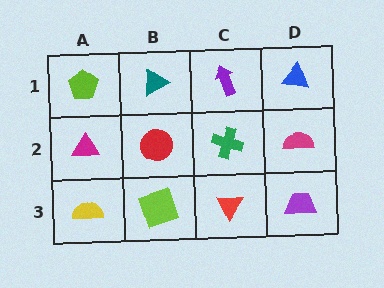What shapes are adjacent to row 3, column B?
A red circle (row 2, column B), a yellow semicircle (row 3, column A), a red triangle (row 3, column C).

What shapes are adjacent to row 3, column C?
A green cross (row 2, column C), a lime square (row 3, column B), a purple trapezoid (row 3, column D).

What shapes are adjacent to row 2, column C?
A purple arrow (row 1, column C), a red triangle (row 3, column C), a red circle (row 2, column B), a magenta semicircle (row 2, column D).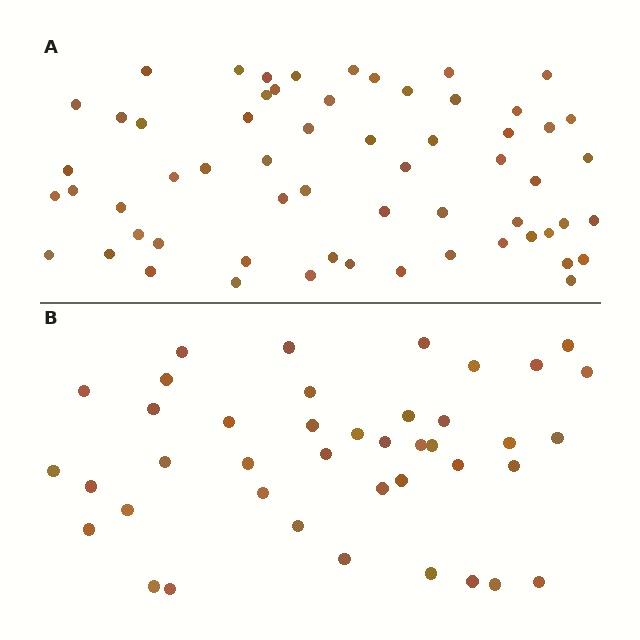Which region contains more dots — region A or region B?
Region A (the top region) has more dots.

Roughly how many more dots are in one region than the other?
Region A has approximately 20 more dots than region B.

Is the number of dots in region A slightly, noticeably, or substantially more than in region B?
Region A has substantially more. The ratio is roughly 1.5 to 1.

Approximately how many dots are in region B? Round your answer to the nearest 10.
About 40 dots. (The exact count is 41, which rounds to 40.)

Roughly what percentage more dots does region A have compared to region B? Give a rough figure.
About 45% more.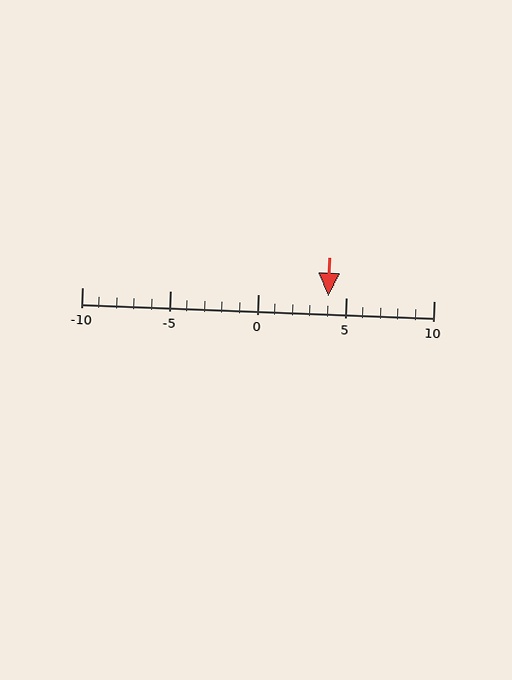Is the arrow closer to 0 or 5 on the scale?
The arrow is closer to 5.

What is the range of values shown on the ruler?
The ruler shows values from -10 to 10.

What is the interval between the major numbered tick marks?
The major tick marks are spaced 5 units apart.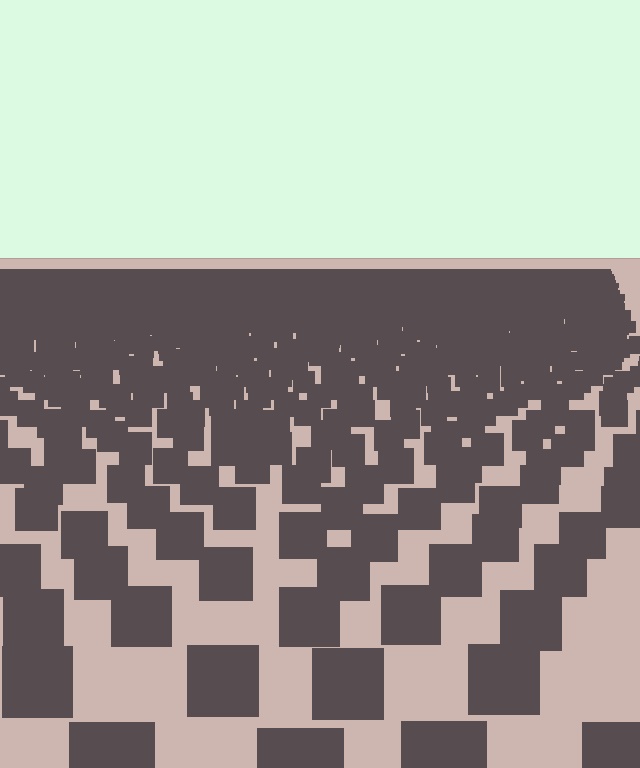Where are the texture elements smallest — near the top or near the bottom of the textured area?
Near the top.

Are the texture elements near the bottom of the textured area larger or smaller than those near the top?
Larger. Near the bottom, elements are closer to the viewer and appear at a bigger on-screen size.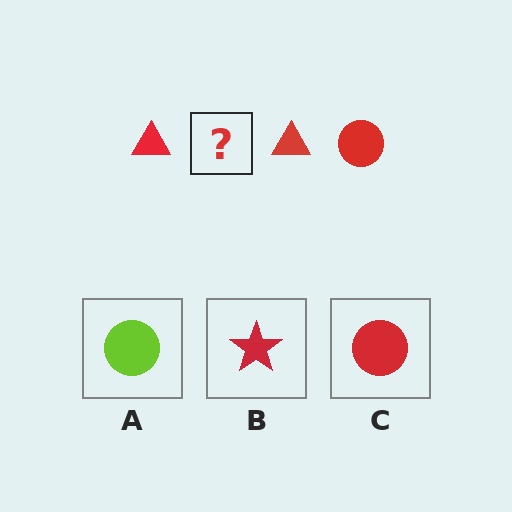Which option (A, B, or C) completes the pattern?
C.